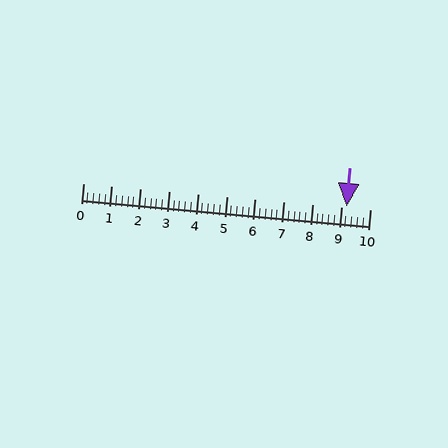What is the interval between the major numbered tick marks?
The major tick marks are spaced 1 units apart.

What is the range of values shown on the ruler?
The ruler shows values from 0 to 10.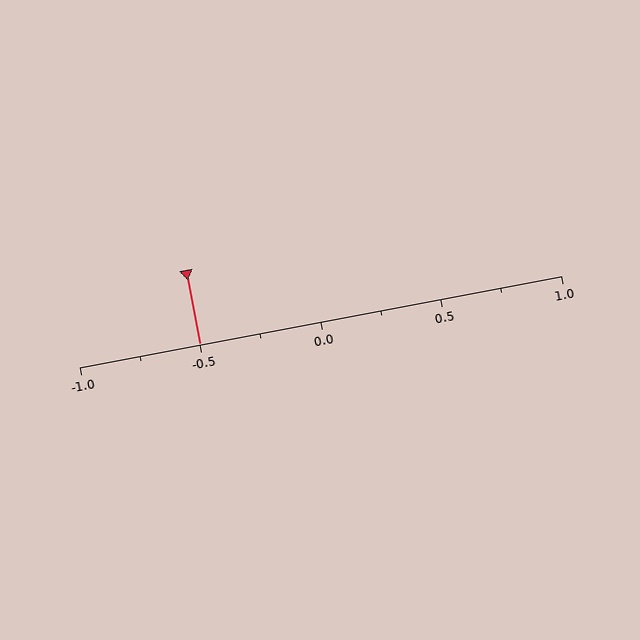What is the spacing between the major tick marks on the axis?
The major ticks are spaced 0.5 apart.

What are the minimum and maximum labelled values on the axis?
The axis runs from -1.0 to 1.0.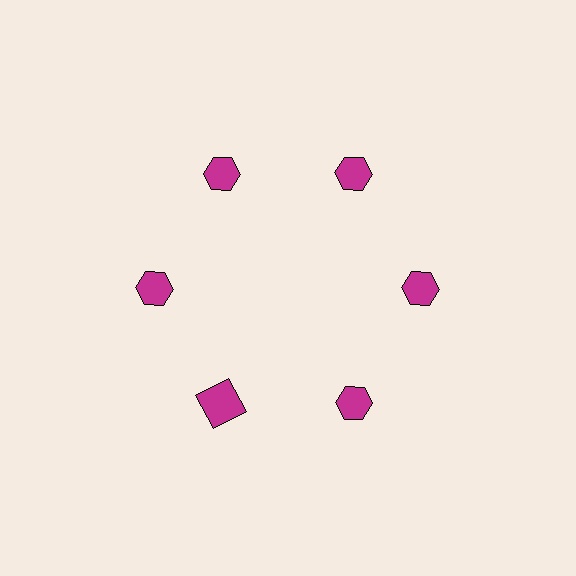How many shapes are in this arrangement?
There are 6 shapes arranged in a ring pattern.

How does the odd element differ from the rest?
It has a different shape: square instead of hexagon.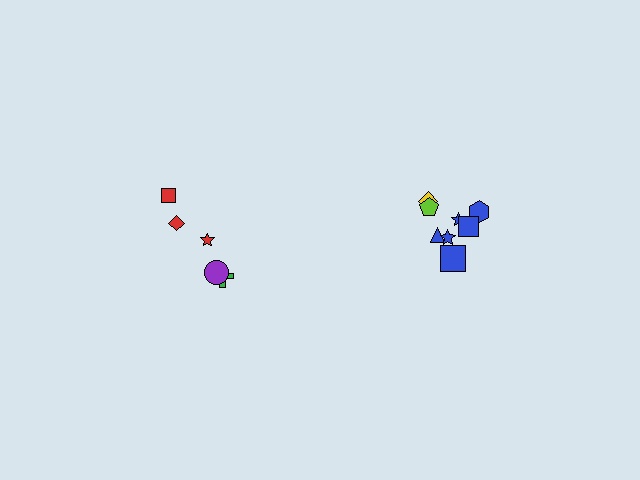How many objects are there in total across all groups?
There are 13 objects.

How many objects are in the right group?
There are 8 objects.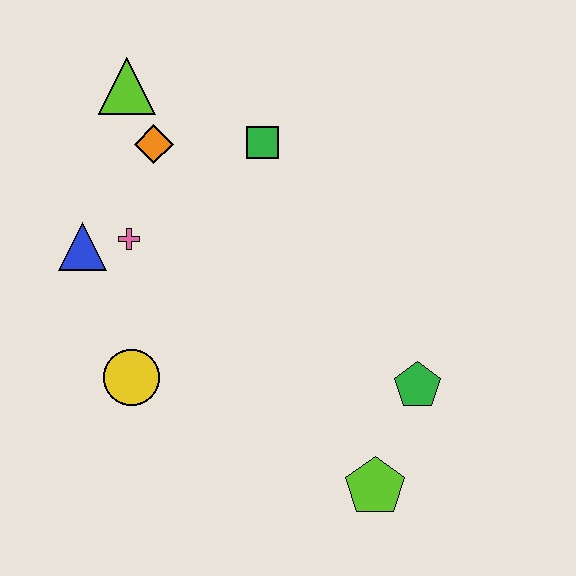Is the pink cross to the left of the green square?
Yes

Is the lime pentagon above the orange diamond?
No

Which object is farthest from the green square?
The lime pentagon is farthest from the green square.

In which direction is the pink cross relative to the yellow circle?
The pink cross is above the yellow circle.